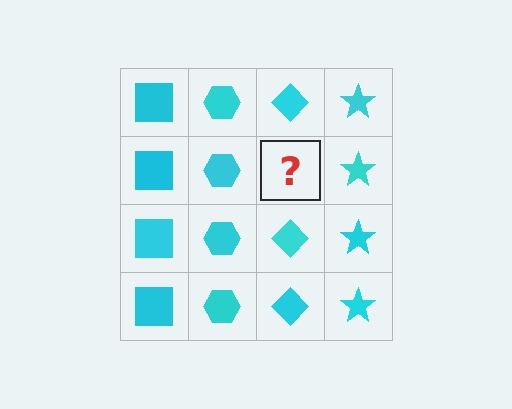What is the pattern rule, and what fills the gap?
The rule is that each column has a consistent shape. The gap should be filled with a cyan diamond.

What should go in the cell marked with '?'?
The missing cell should contain a cyan diamond.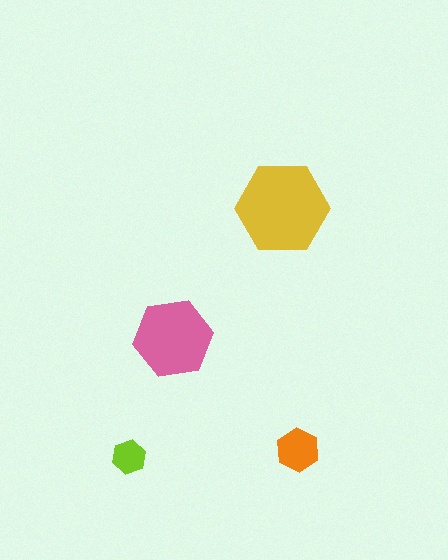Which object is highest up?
The yellow hexagon is topmost.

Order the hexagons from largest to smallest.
the yellow one, the pink one, the orange one, the lime one.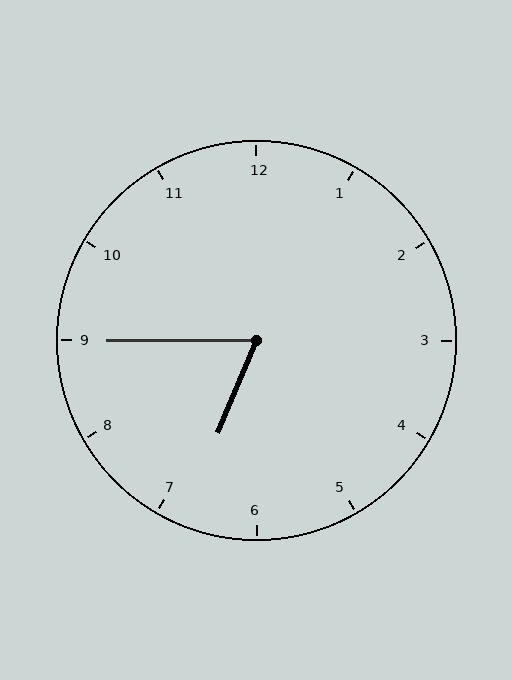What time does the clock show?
6:45.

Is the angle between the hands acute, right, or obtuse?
It is acute.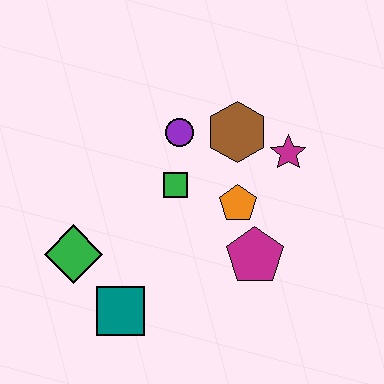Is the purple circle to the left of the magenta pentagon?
Yes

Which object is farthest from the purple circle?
The teal square is farthest from the purple circle.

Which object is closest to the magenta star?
The brown hexagon is closest to the magenta star.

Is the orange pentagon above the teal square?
Yes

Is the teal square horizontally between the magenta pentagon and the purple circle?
No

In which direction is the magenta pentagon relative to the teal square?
The magenta pentagon is to the right of the teal square.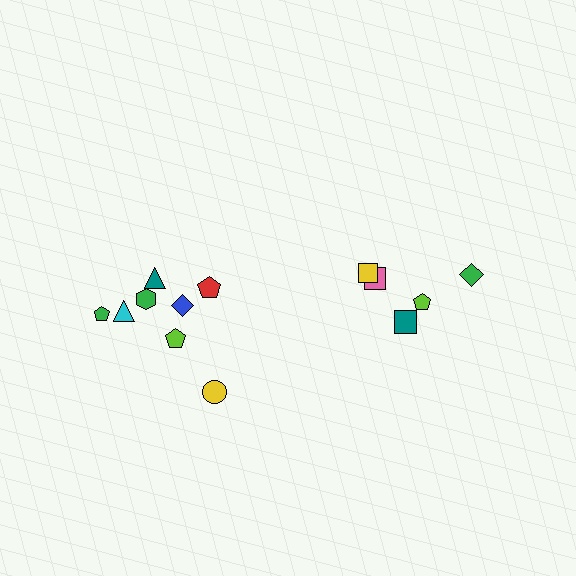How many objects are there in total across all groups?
There are 13 objects.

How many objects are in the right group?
There are 5 objects.